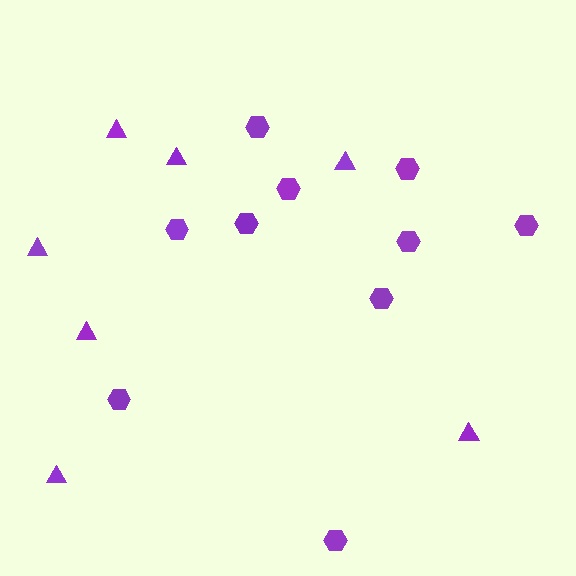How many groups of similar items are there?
There are 2 groups: one group of hexagons (10) and one group of triangles (7).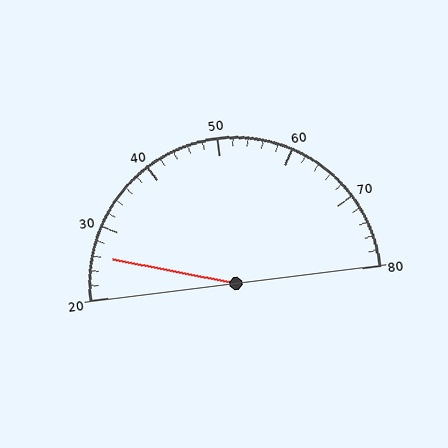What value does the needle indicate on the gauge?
The needle indicates approximately 26.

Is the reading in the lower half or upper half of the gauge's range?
The reading is in the lower half of the range (20 to 80).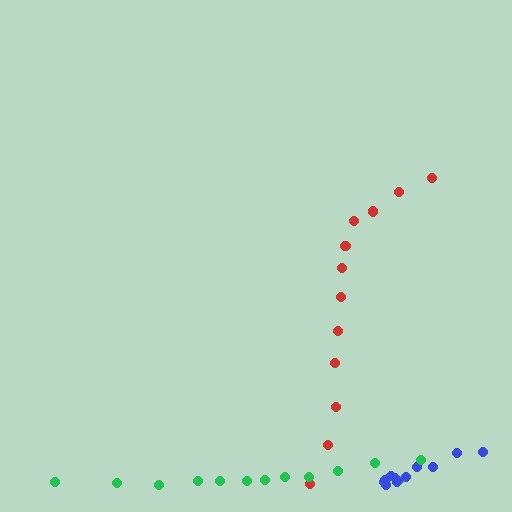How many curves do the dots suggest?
There are 3 distinct paths.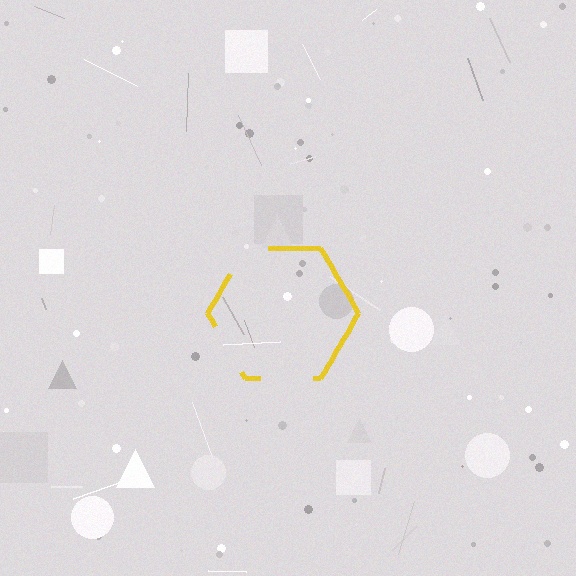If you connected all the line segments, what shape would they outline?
They would outline a hexagon.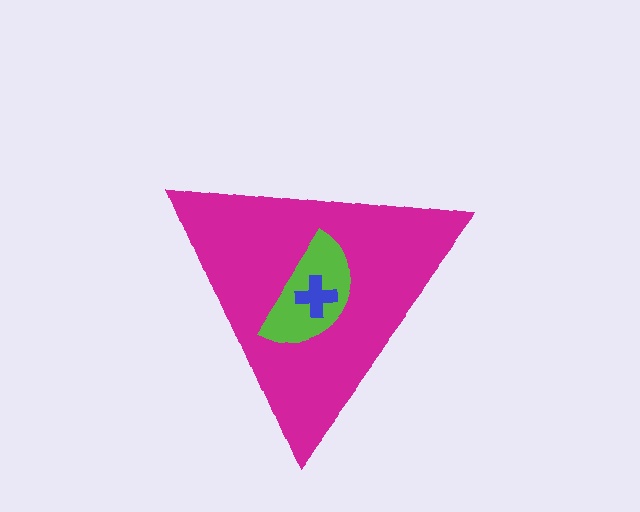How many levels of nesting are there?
3.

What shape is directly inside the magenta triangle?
The lime semicircle.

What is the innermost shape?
The blue cross.